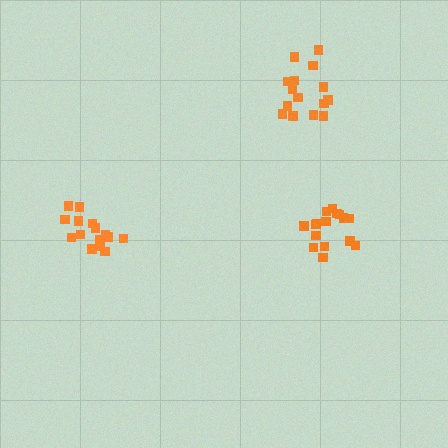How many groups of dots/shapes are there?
There are 3 groups.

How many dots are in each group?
Group 1: 16 dots, Group 2: 16 dots, Group 3: 15 dots (47 total).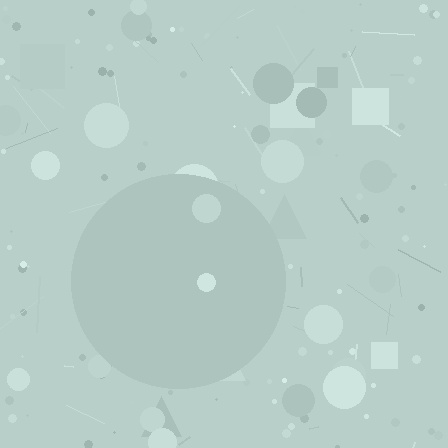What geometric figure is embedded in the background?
A circle is embedded in the background.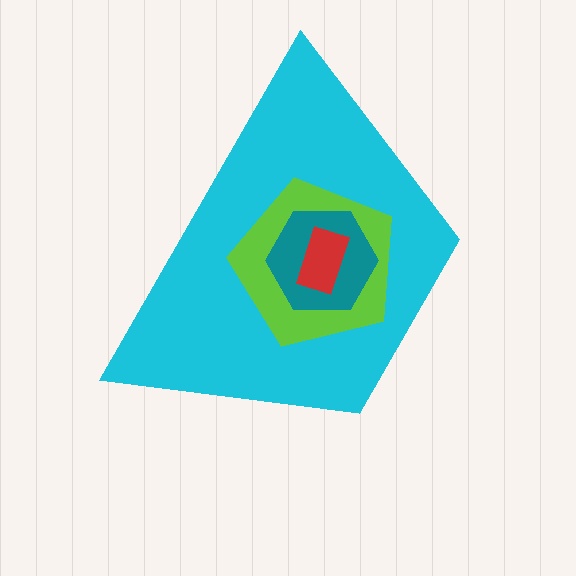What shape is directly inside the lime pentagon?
The teal hexagon.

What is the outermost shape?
The cyan trapezoid.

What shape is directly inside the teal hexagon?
The red rectangle.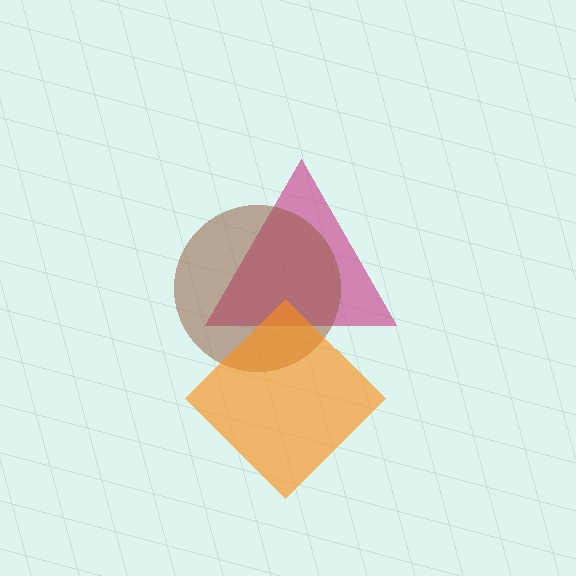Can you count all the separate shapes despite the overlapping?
Yes, there are 3 separate shapes.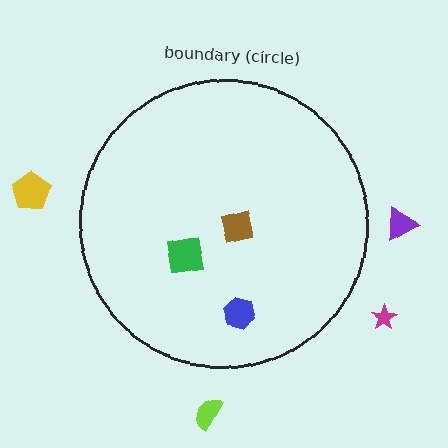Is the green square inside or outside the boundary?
Inside.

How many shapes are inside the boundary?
3 inside, 4 outside.